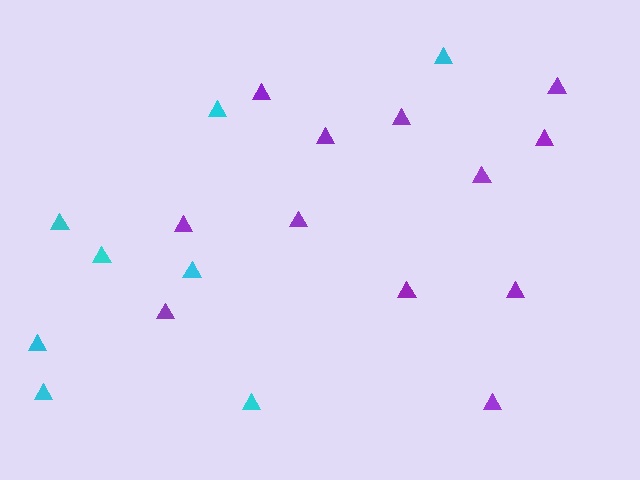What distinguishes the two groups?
There are 2 groups: one group of purple triangles (12) and one group of cyan triangles (8).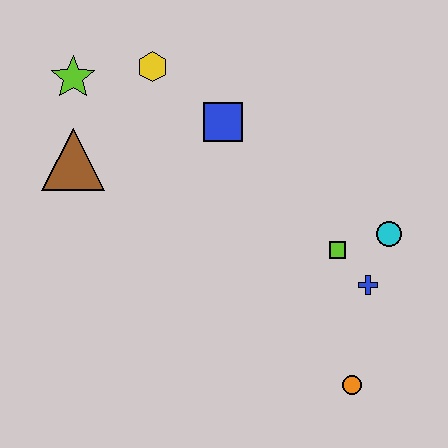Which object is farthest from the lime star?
The orange circle is farthest from the lime star.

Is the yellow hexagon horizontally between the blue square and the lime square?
No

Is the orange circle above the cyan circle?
No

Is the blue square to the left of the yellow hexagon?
No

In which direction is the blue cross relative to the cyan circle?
The blue cross is below the cyan circle.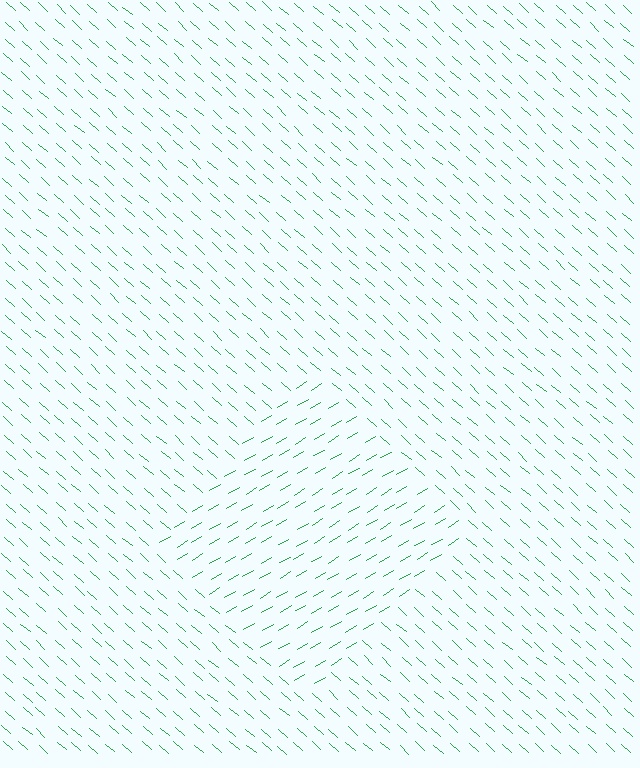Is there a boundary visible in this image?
Yes, there is a texture boundary formed by a change in line orientation.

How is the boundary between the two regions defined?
The boundary is defined purely by a change in line orientation (approximately 73 degrees difference). All lines are the same color and thickness.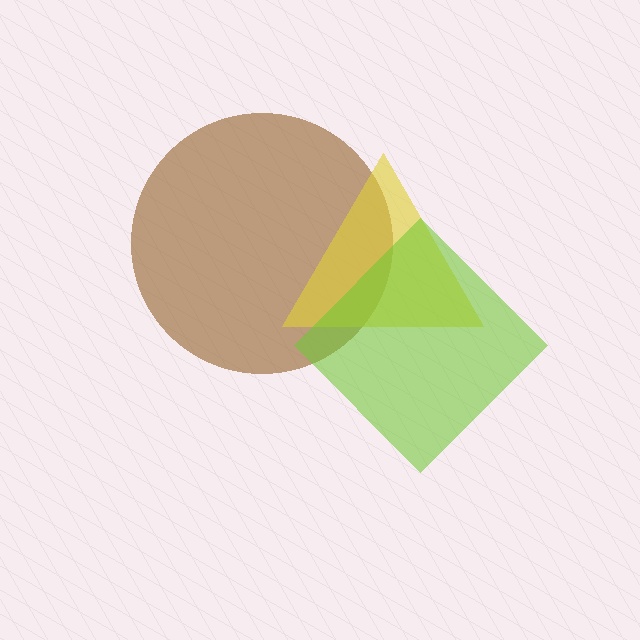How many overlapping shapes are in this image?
There are 3 overlapping shapes in the image.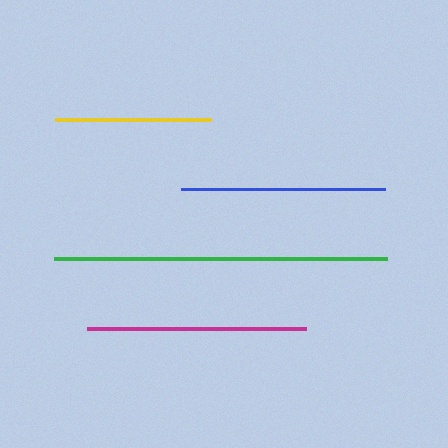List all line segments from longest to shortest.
From longest to shortest: green, magenta, blue, yellow.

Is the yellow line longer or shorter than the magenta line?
The magenta line is longer than the yellow line.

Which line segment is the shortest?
The yellow line is the shortest at approximately 156 pixels.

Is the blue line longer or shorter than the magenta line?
The magenta line is longer than the blue line.